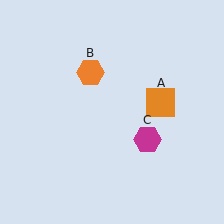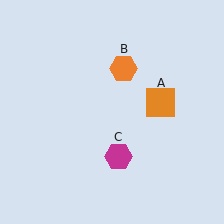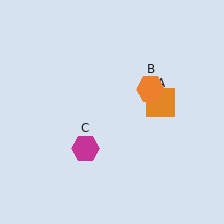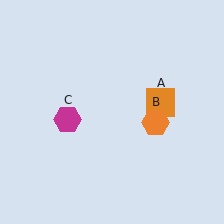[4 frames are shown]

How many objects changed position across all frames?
2 objects changed position: orange hexagon (object B), magenta hexagon (object C).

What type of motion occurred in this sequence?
The orange hexagon (object B), magenta hexagon (object C) rotated clockwise around the center of the scene.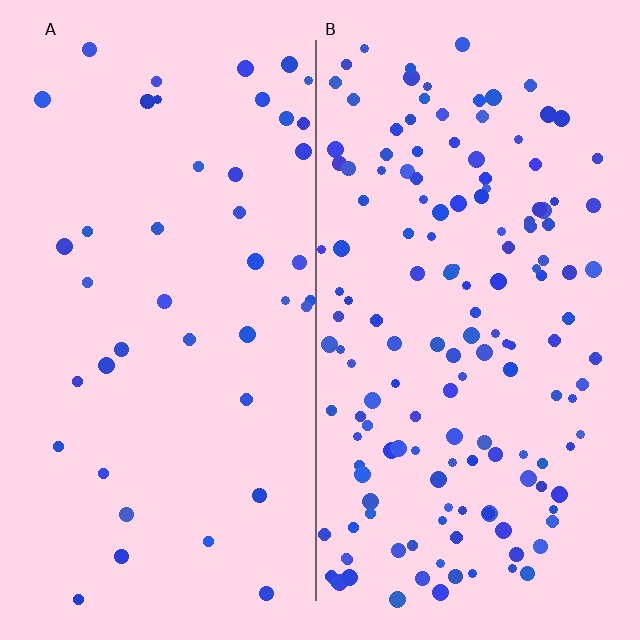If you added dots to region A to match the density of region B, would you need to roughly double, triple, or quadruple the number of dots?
Approximately quadruple.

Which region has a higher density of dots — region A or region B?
B (the right).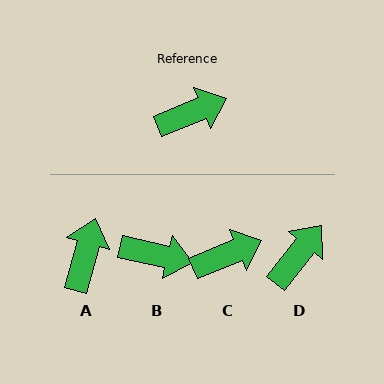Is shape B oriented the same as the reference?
No, it is off by about 35 degrees.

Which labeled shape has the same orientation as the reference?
C.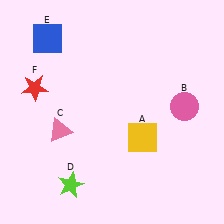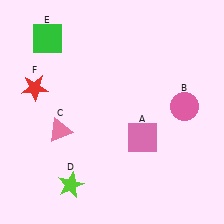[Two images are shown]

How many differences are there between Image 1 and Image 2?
There are 2 differences between the two images.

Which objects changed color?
A changed from yellow to pink. E changed from blue to green.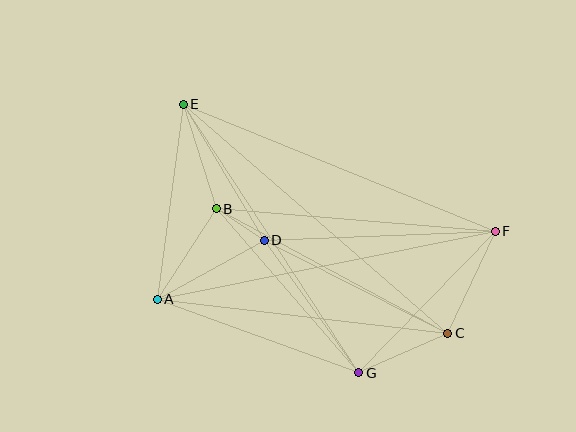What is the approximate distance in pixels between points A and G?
The distance between A and G is approximately 214 pixels.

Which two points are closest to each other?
Points B and D are closest to each other.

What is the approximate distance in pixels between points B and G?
The distance between B and G is approximately 217 pixels.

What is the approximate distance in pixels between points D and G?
The distance between D and G is approximately 163 pixels.